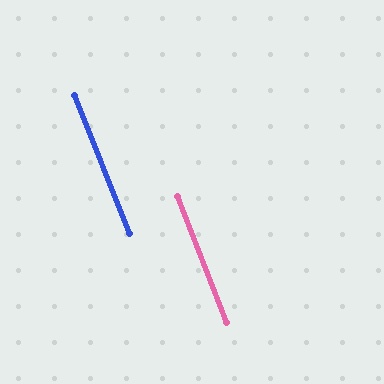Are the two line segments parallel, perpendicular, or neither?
Parallel — their directions differ by only 0.4°.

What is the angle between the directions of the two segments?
Approximately 0 degrees.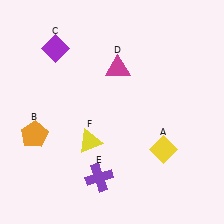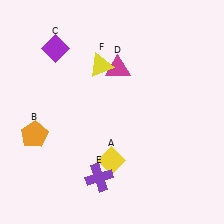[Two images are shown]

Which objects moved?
The objects that moved are: the yellow diamond (A), the yellow triangle (F).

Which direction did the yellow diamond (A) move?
The yellow diamond (A) moved left.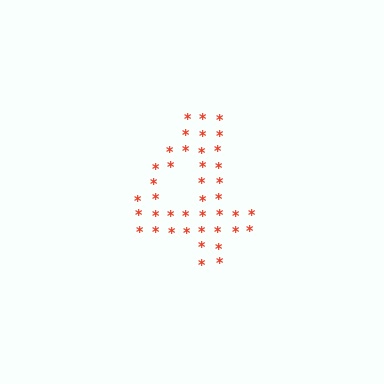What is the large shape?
The large shape is the digit 4.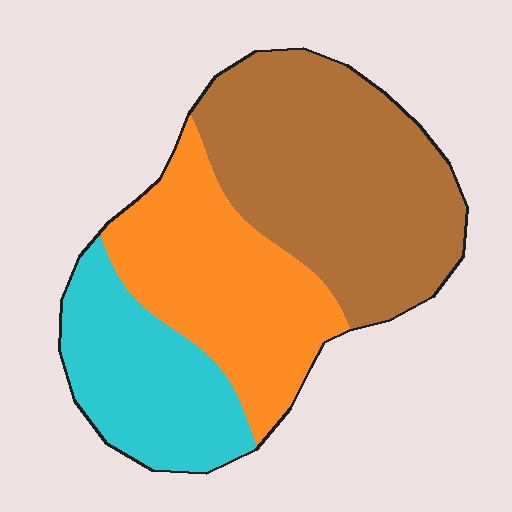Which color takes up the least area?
Cyan, at roughly 25%.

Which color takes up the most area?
Brown, at roughly 45%.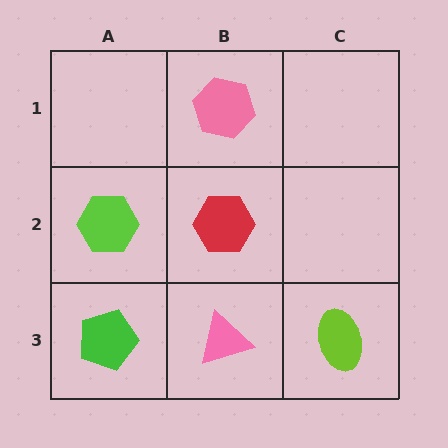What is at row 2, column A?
A lime hexagon.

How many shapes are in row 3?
3 shapes.